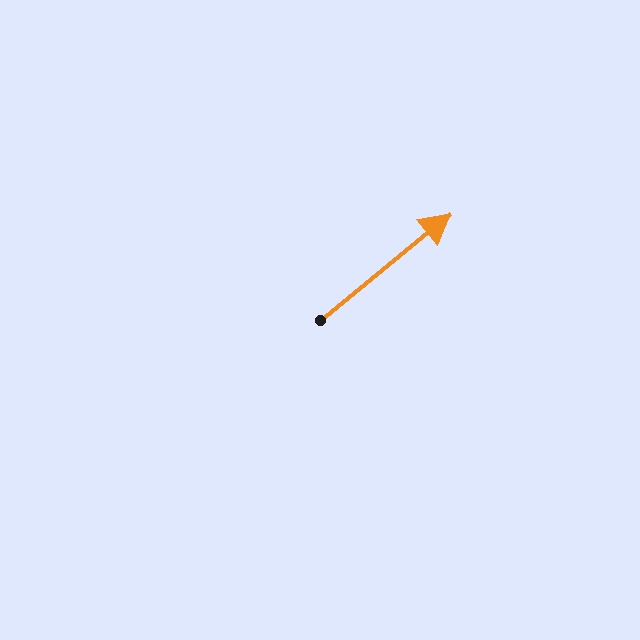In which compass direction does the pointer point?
Northeast.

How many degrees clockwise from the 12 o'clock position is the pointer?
Approximately 51 degrees.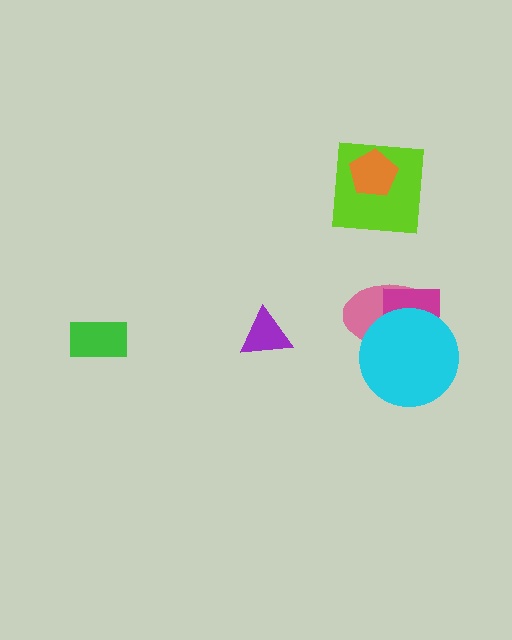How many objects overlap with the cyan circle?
2 objects overlap with the cyan circle.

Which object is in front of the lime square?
The orange pentagon is in front of the lime square.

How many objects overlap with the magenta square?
2 objects overlap with the magenta square.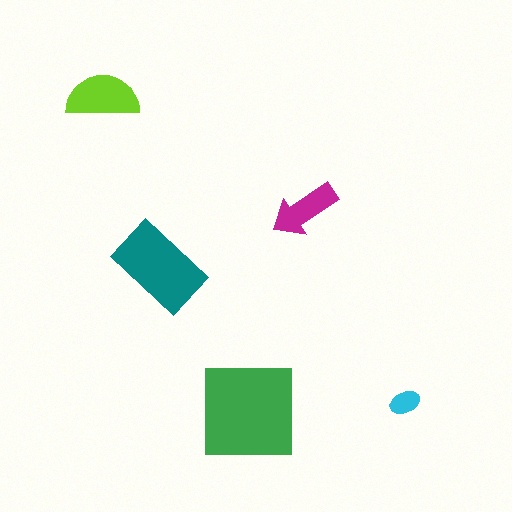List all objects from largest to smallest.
The green square, the teal rectangle, the lime semicircle, the magenta arrow, the cyan ellipse.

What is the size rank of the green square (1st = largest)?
1st.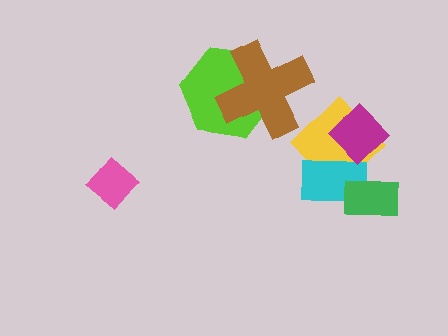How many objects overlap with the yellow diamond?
3 objects overlap with the yellow diamond.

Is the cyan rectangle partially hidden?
Yes, it is partially covered by another shape.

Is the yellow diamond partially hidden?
Yes, it is partially covered by another shape.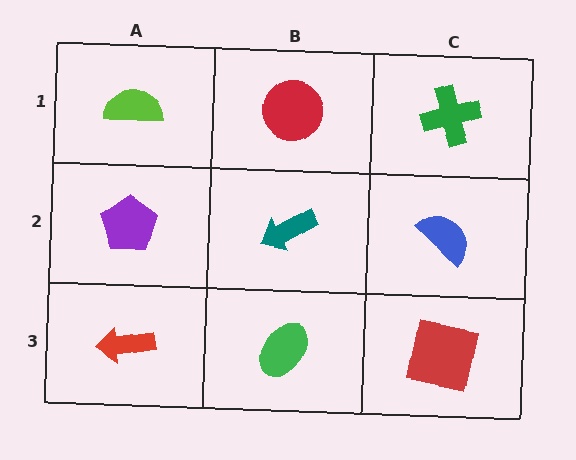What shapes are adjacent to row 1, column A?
A purple pentagon (row 2, column A), a red circle (row 1, column B).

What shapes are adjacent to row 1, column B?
A teal arrow (row 2, column B), a lime semicircle (row 1, column A), a green cross (row 1, column C).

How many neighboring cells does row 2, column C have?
3.